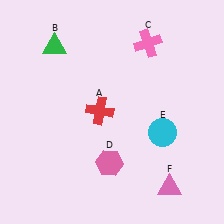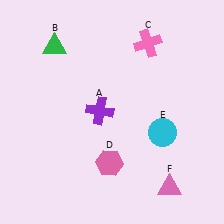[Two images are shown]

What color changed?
The cross (A) changed from red in Image 1 to purple in Image 2.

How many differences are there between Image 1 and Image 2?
There is 1 difference between the two images.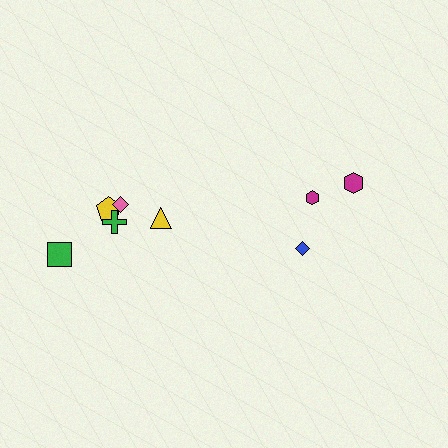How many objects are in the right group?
There are 3 objects.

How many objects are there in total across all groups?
There are 8 objects.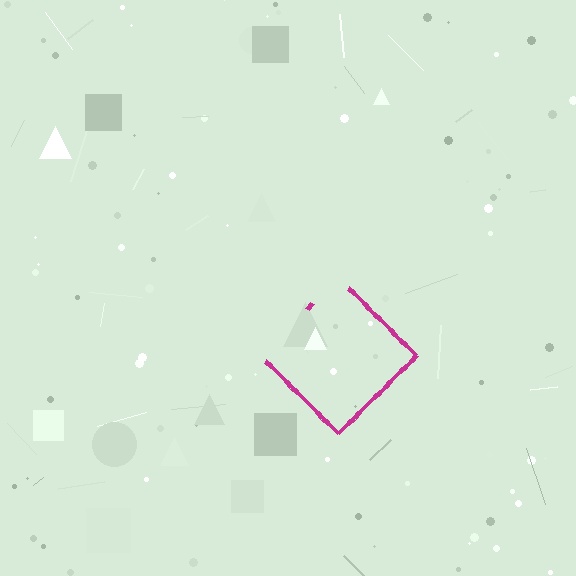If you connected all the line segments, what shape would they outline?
They would outline a diamond.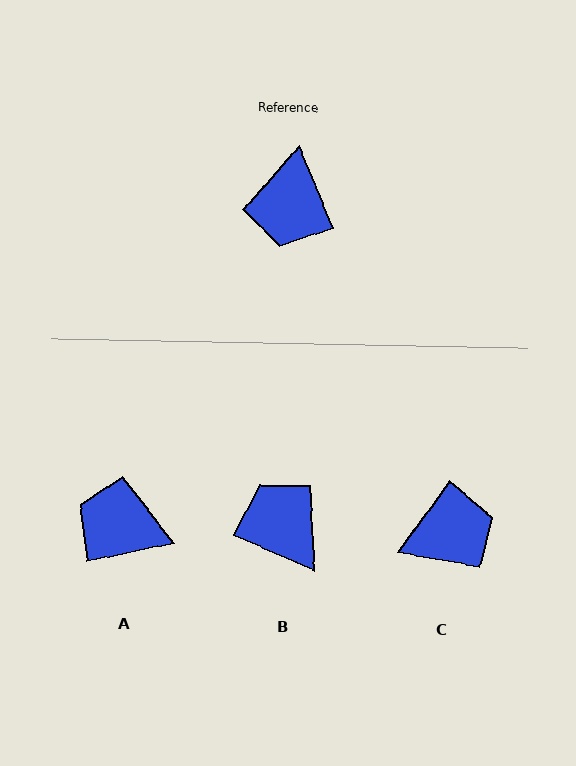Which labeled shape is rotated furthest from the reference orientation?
B, about 135 degrees away.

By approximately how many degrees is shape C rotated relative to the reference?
Approximately 121 degrees counter-clockwise.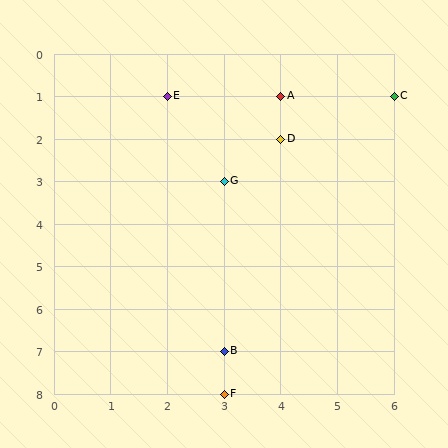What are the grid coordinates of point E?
Point E is at grid coordinates (2, 1).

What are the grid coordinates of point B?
Point B is at grid coordinates (3, 7).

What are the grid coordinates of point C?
Point C is at grid coordinates (6, 1).